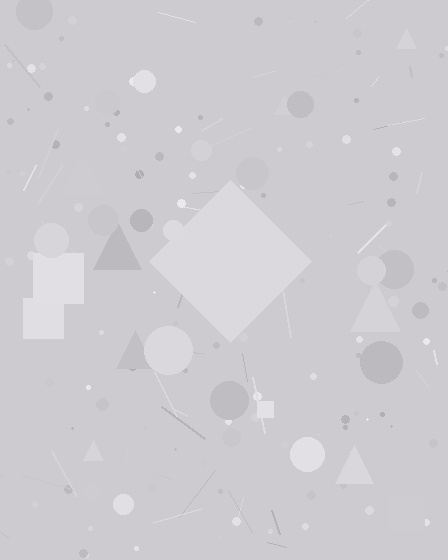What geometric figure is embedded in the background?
A diamond is embedded in the background.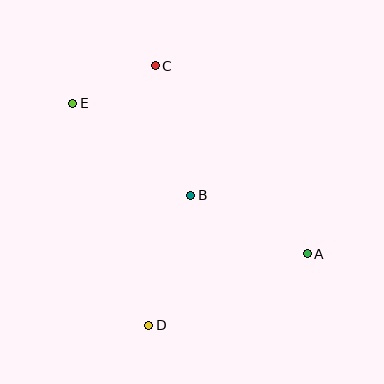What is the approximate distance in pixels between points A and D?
The distance between A and D is approximately 174 pixels.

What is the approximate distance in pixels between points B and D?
The distance between B and D is approximately 137 pixels.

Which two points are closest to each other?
Points C and E are closest to each other.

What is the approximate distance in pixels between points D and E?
The distance between D and E is approximately 235 pixels.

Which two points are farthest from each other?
Points A and E are farthest from each other.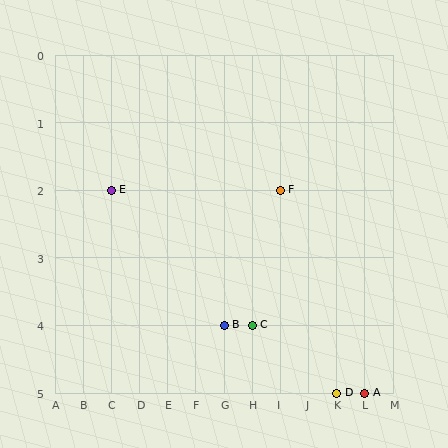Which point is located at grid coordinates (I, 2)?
Point F is at (I, 2).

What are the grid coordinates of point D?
Point D is at grid coordinates (K, 5).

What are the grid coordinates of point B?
Point B is at grid coordinates (G, 4).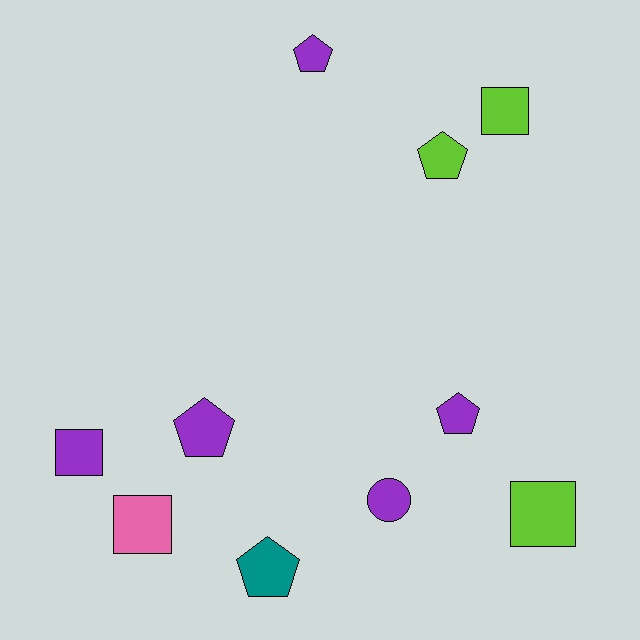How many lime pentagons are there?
There is 1 lime pentagon.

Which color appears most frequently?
Purple, with 5 objects.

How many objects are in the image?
There are 10 objects.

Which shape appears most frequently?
Pentagon, with 5 objects.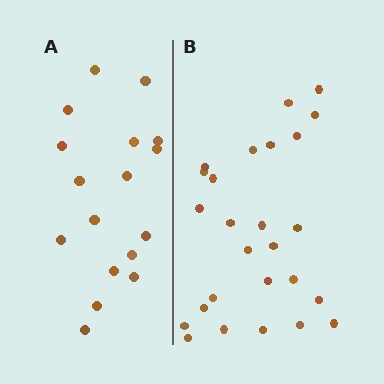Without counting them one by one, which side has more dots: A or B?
Region B (the right region) has more dots.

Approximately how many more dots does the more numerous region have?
Region B has roughly 8 or so more dots than region A.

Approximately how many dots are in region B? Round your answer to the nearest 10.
About 30 dots. (The exact count is 26, which rounds to 30.)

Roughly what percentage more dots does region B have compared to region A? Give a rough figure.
About 55% more.